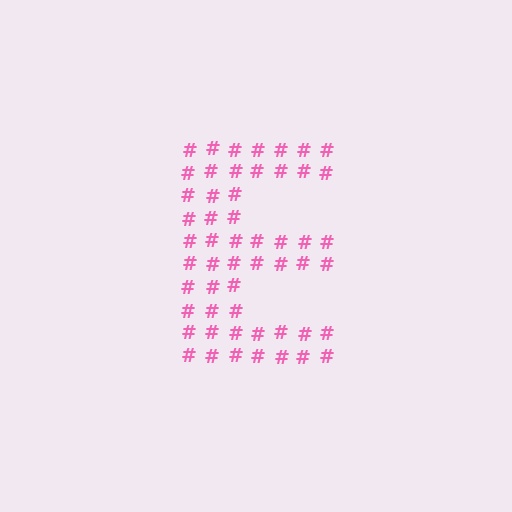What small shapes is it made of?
It is made of small hash symbols.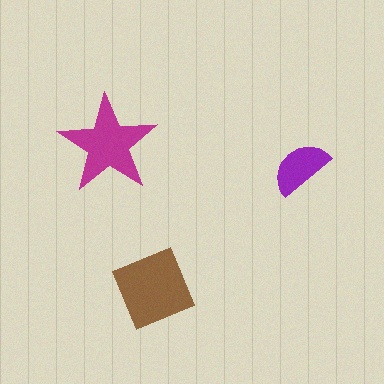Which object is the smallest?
The purple semicircle.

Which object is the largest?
The brown square.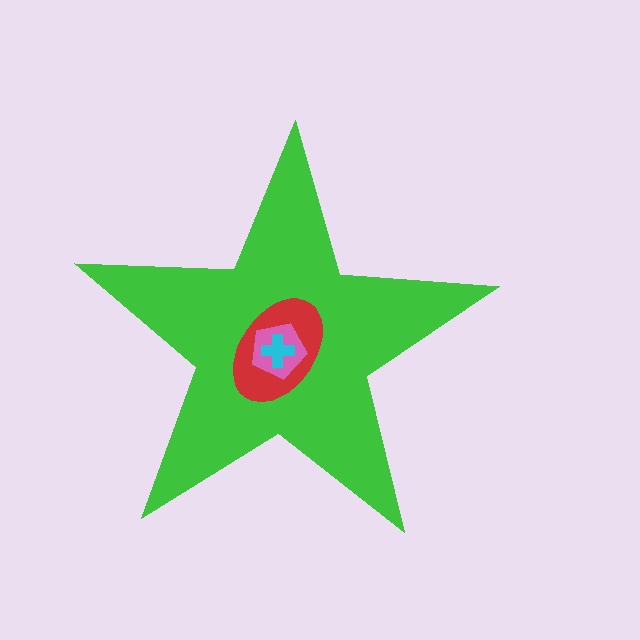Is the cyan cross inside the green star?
Yes.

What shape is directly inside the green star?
The red ellipse.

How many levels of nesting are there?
4.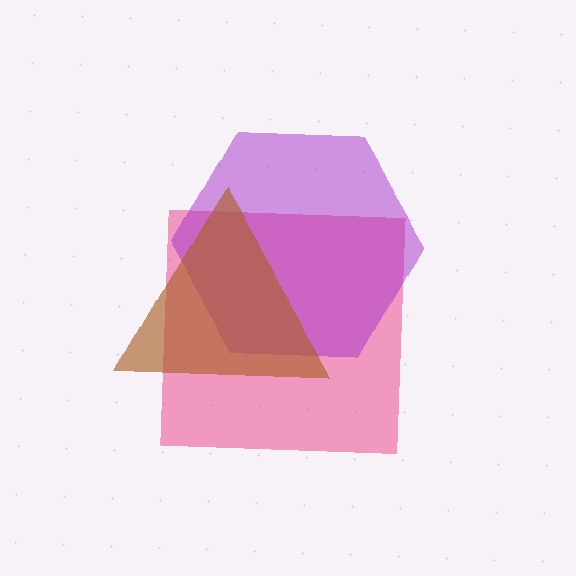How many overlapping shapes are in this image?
There are 3 overlapping shapes in the image.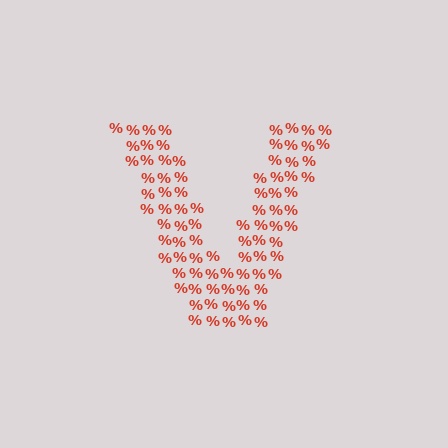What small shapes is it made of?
It is made of small percent signs.